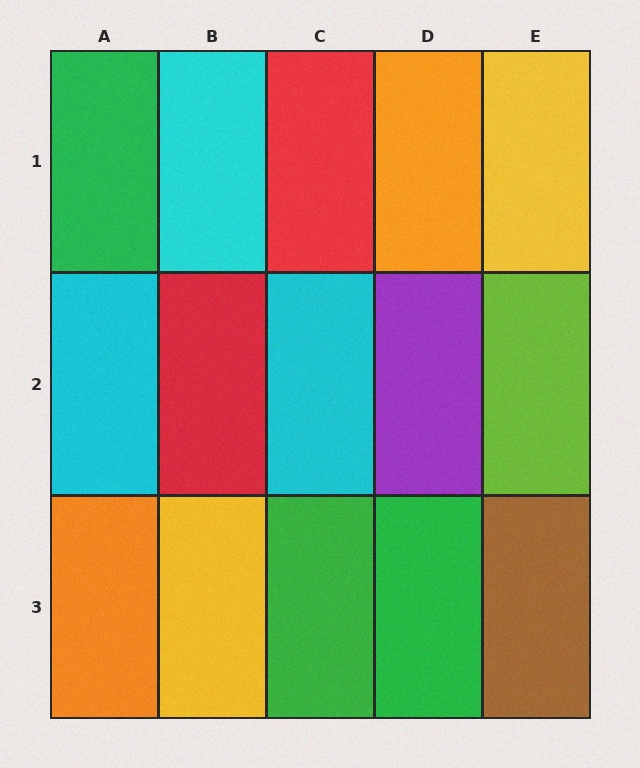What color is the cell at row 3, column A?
Orange.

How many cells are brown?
1 cell is brown.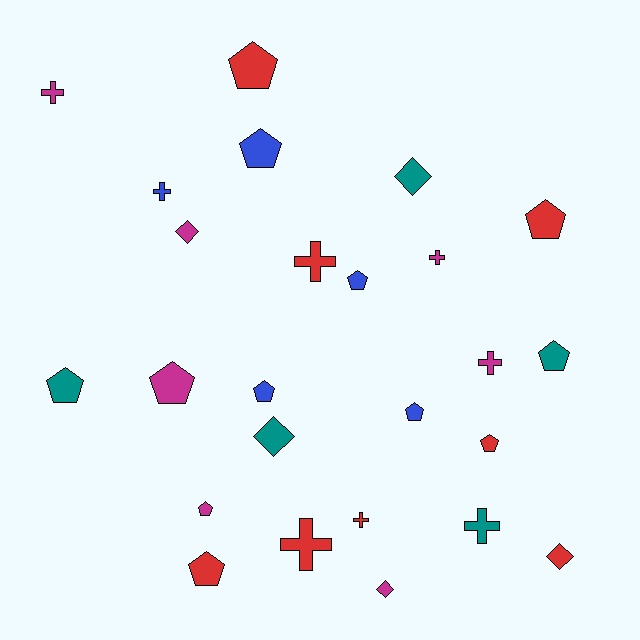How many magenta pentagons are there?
There are 2 magenta pentagons.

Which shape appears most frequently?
Pentagon, with 12 objects.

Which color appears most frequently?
Red, with 8 objects.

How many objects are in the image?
There are 25 objects.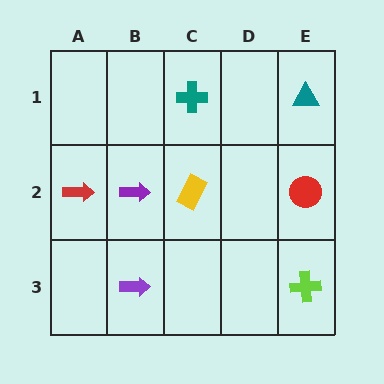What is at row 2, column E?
A red circle.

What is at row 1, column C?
A teal cross.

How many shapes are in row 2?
4 shapes.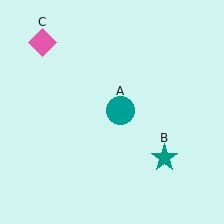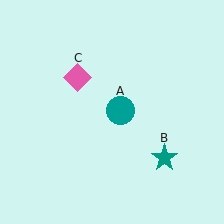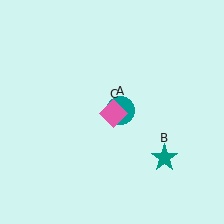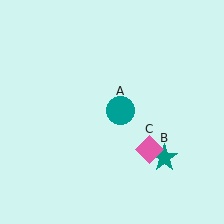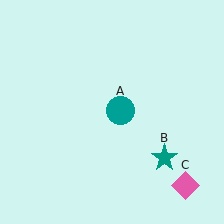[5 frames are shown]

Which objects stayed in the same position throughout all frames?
Teal circle (object A) and teal star (object B) remained stationary.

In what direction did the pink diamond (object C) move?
The pink diamond (object C) moved down and to the right.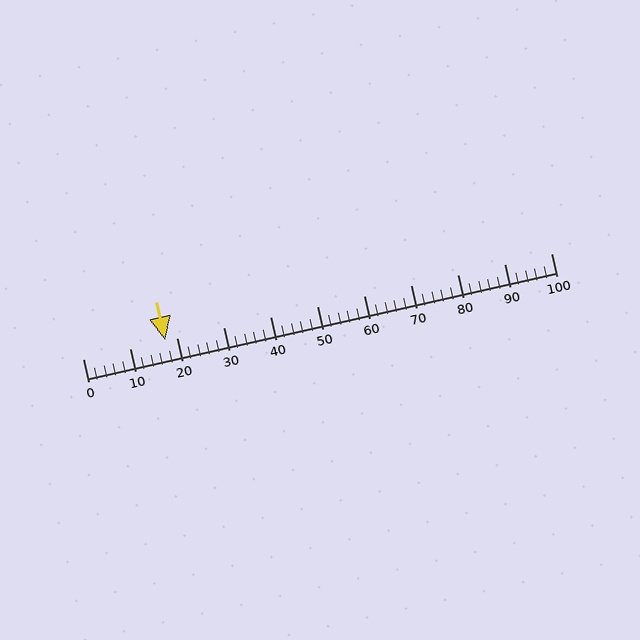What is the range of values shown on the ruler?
The ruler shows values from 0 to 100.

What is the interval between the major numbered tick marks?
The major tick marks are spaced 10 units apart.